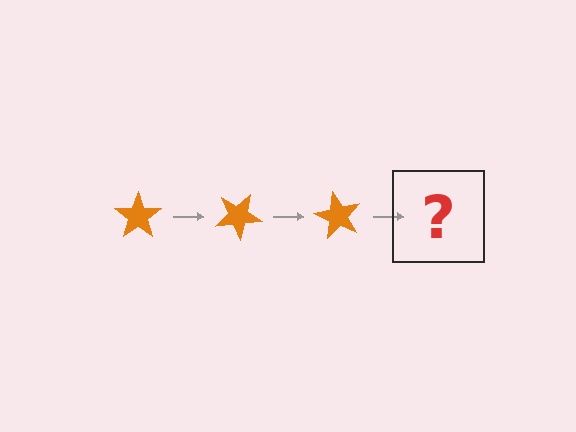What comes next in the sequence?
The next element should be an orange star rotated 90 degrees.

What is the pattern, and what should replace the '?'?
The pattern is that the star rotates 30 degrees each step. The '?' should be an orange star rotated 90 degrees.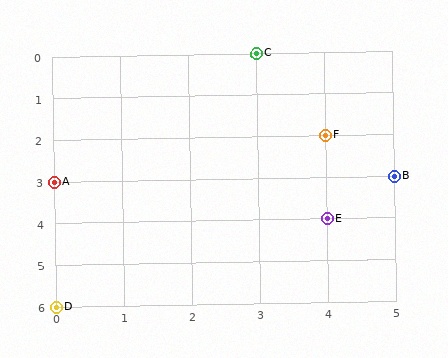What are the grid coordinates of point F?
Point F is at grid coordinates (4, 2).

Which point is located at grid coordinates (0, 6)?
Point D is at (0, 6).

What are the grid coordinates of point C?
Point C is at grid coordinates (3, 0).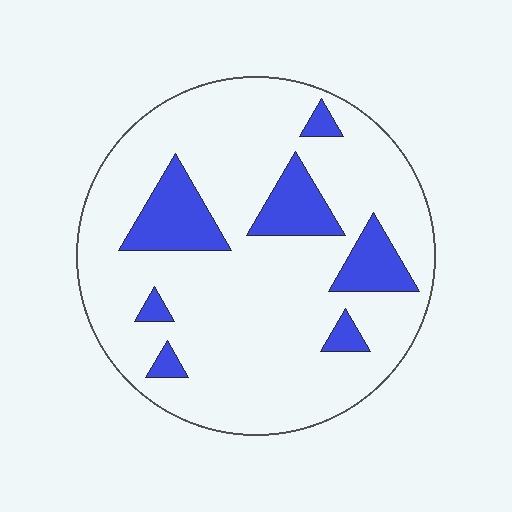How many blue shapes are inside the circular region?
7.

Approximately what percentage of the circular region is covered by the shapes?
Approximately 15%.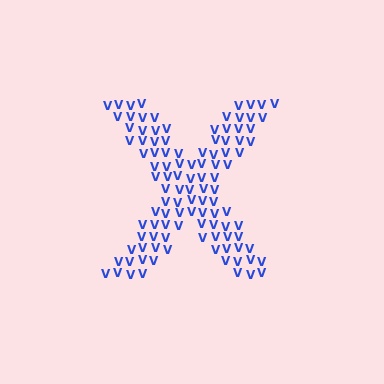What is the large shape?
The large shape is the letter X.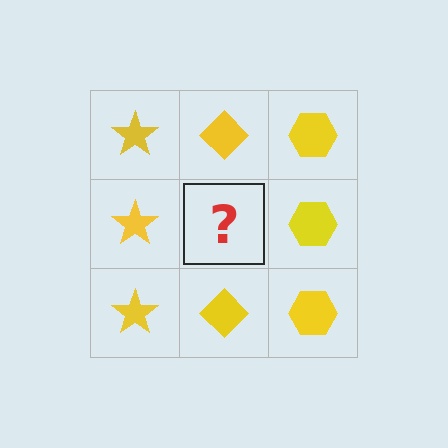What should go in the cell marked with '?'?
The missing cell should contain a yellow diamond.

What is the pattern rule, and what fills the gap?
The rule is that each column has a consistent shape. The gap should be filled with a yellow diamond.